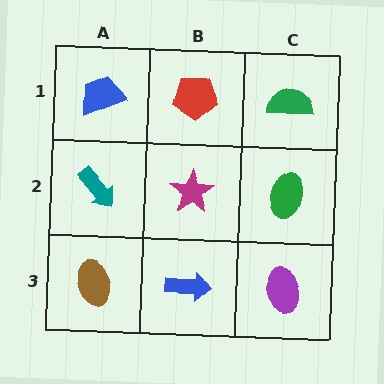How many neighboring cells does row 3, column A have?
2.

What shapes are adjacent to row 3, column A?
A teal arrow (row 2, column A), a blue arrow (row 3, column B).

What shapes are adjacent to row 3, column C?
A green ellipse (row 2, column C), a blue arrow (row 3, column B).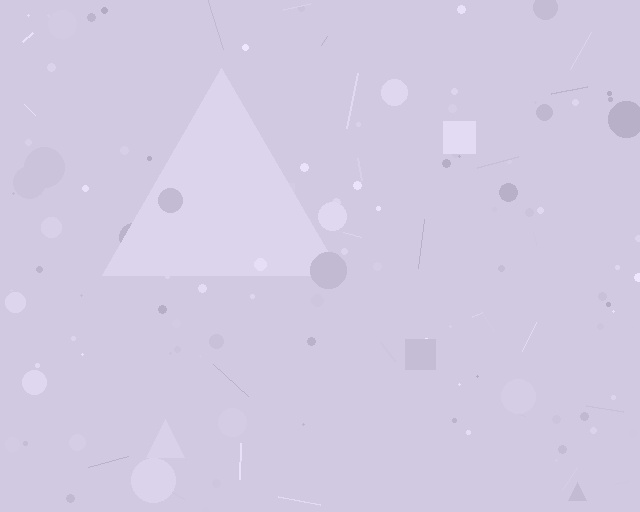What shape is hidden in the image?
A triangle is hidden in the image.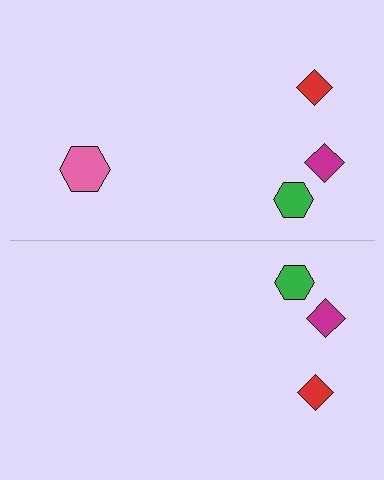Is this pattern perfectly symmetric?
No, the pattern is not perfectly symmetric. A pink hexagon is missing from the bottom side.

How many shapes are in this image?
There are 7 shapes in this image.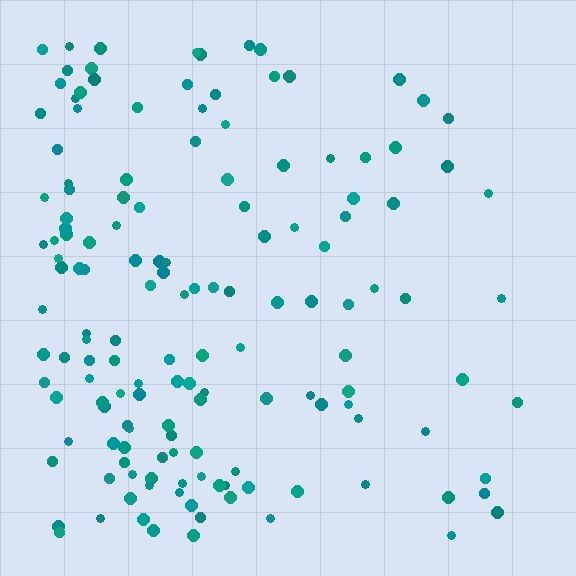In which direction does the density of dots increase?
From right to left, with the left side densest.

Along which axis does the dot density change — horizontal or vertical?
Horizontal.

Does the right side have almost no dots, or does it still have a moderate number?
Still a moderate number, just noticeably fewer than the left.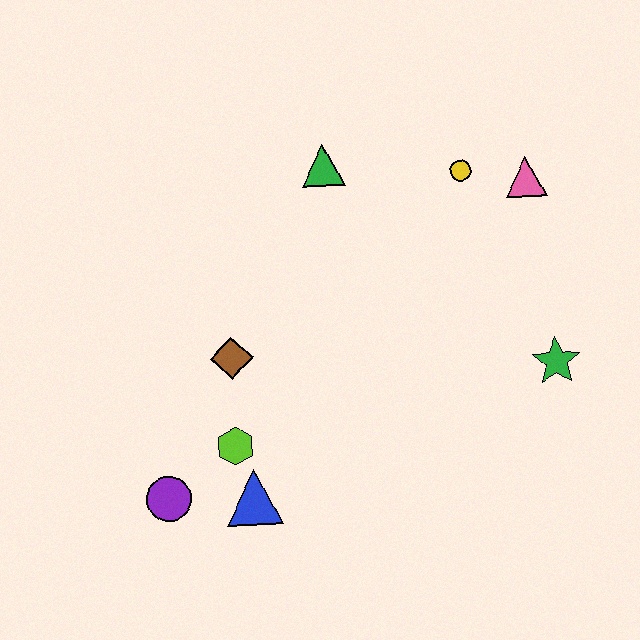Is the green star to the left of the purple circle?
No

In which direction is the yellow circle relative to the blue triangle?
The yellow circle is above the blue triangle.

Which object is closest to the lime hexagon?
The blue triangle is closest to the lime hexagon.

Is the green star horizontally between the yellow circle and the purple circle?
No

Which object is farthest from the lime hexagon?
The pink triangle is farthest from the lime hexagon.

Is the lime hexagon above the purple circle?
Yes